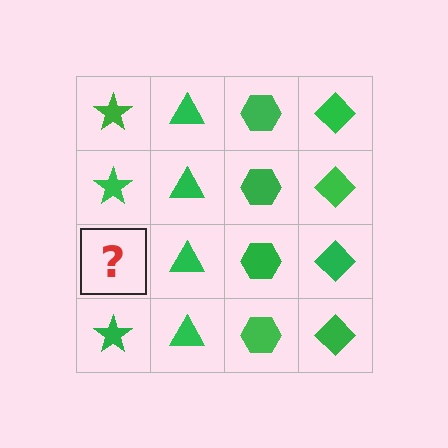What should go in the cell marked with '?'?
The missing cell should contain a green star.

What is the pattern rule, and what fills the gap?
The rule is that each column has a consistent shape. The gap should be filled with a green star.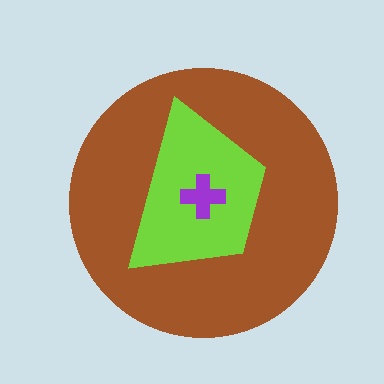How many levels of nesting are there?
3.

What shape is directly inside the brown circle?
The lime trapezoid.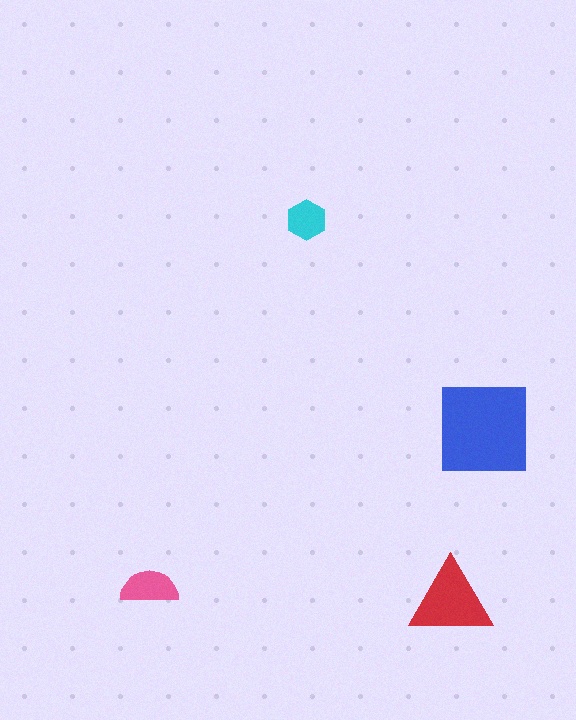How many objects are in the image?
There are 4 objects in the image.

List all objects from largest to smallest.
The blue square, the red triangle, the pink semicircle, the cyan hexagon.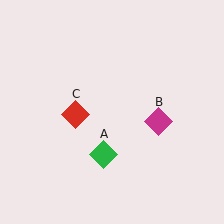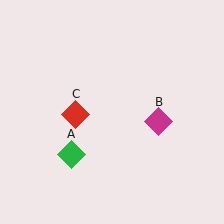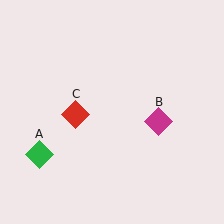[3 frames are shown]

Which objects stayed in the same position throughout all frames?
Magenta diamond (object B) and red diamond (object C) remained stationary.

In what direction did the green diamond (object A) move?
The green diamond (object A) moved left.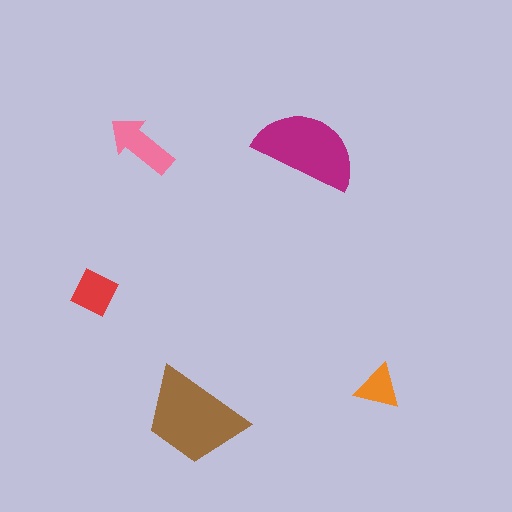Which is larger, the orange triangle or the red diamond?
The red diamond.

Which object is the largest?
The brown trapezoid.